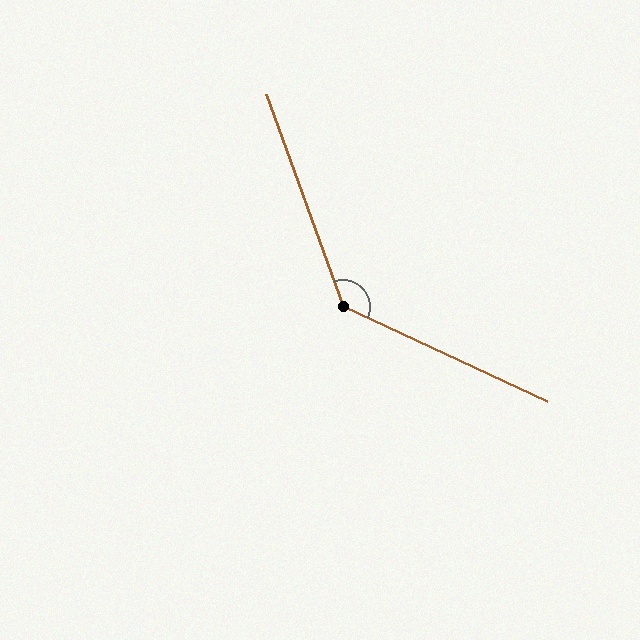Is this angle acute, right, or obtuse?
It is obtuse.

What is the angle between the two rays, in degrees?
Approximately 135 degrees.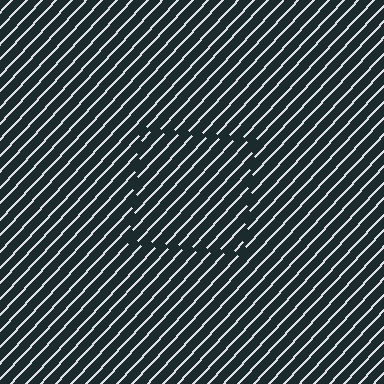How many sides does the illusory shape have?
4 sides — the line-ends trace a square.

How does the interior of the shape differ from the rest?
The interior of the shape contains the same grating, shifted by half a period — the contour is defined by the phase discontinuity where line-ends from the inner and outer gratings abut.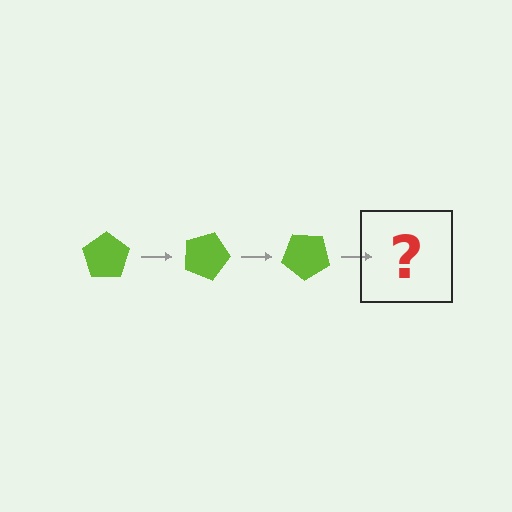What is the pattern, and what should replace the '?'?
The pattern is that the pentagon rotates 20 degrees each step. The '?' should be a lime pentagon rotated 60 degrees.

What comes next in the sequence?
The next element should be a lime pentagon rotated 60 degrees.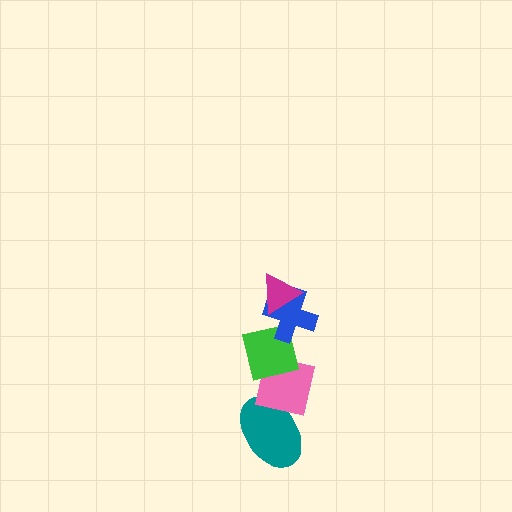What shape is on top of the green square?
The blue cross is on top of the green square.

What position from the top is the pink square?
The pink square is 4th from the top.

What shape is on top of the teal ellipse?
The pink square is on top of the teal ellipse.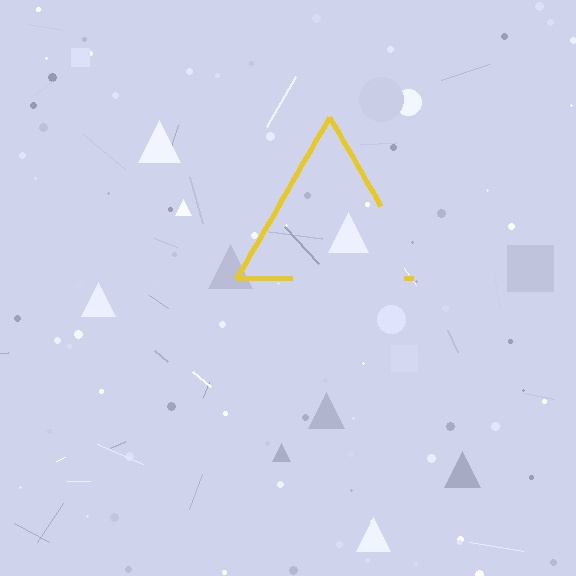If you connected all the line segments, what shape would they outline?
They would outline a triangle.